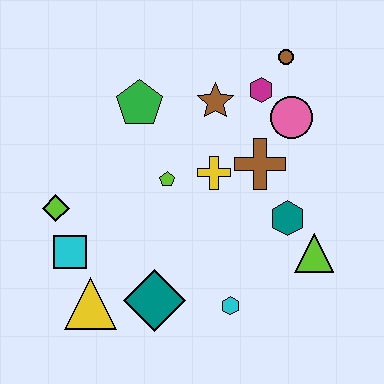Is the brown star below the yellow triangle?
No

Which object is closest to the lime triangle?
The teal hexagon is closest to the lime triangle.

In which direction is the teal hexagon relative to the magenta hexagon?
The teal hexagon is below the magenta hexagon.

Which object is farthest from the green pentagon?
The lime triangle is farthest from the green pentagon.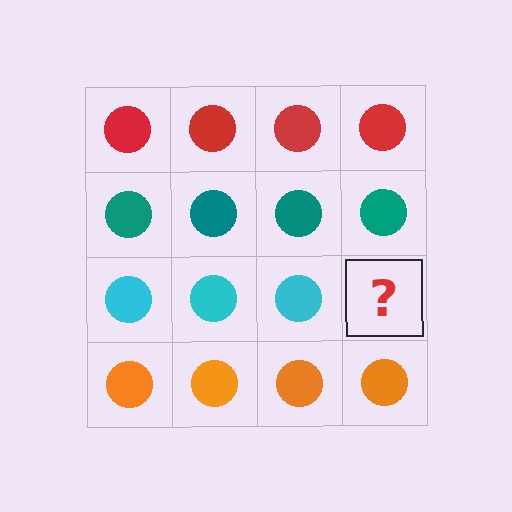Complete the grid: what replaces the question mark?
The question mark should be replaced with a cyan circle.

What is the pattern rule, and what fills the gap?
The rule is that each row has a consistent color. The gap should be filled with a cyan circle.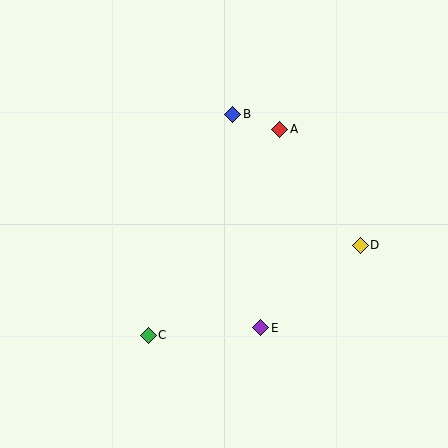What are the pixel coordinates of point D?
Point D is at (360, 245).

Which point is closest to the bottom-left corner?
Point C is closest to the bottom-left corner.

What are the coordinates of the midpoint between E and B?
The midpoint between E and B is at (247, 221).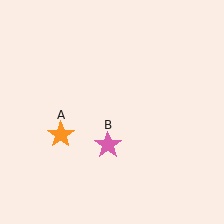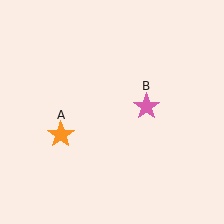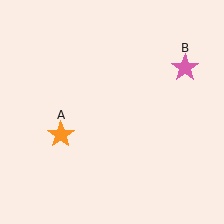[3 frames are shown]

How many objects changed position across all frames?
1 object changed position: pink star (object B).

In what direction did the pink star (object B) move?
The pink star (object B) moved up and to the right.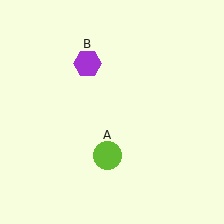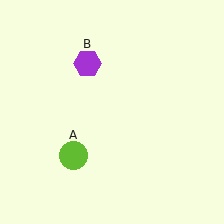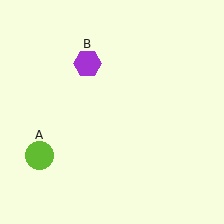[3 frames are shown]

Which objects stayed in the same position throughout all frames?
Purple hexagon (object B) remained stationary.